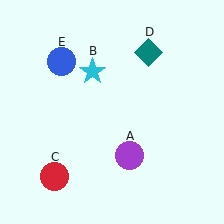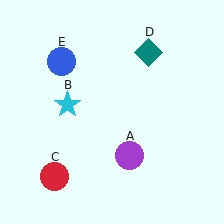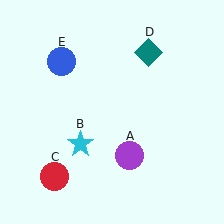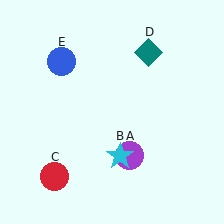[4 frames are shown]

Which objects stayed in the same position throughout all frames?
Purple circle (object A) and red circle (object C) and teal diamond (object D) and blue circle (object E) remained stationary.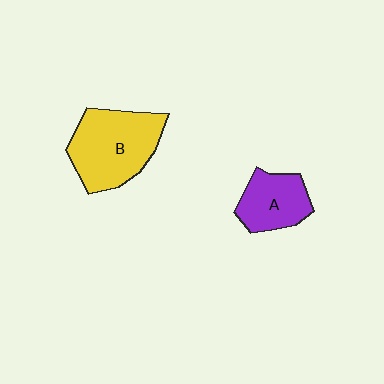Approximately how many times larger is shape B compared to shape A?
Approximately 1.7 times.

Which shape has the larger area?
Shape B (yellow).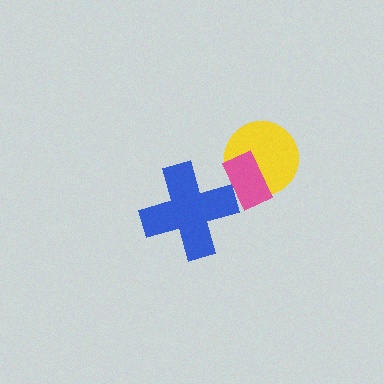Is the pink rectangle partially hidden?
No, no other shape covers it.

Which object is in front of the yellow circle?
The pink rectangle is in front of the yellow circle.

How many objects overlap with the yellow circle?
1 object overlaps with the yellow circle.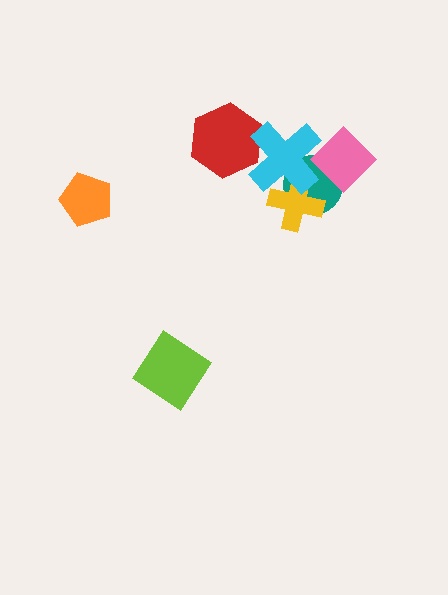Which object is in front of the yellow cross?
The cyan cross is in front of the yellow cross.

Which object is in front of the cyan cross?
The pink diamond is in front of the cyan cross.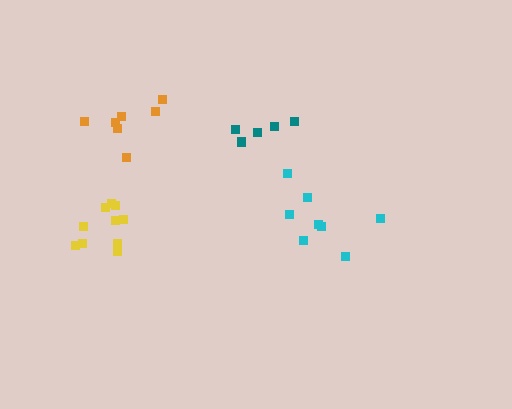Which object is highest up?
The teal cluster is topmost.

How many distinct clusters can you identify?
There are 4 distinct clusters.